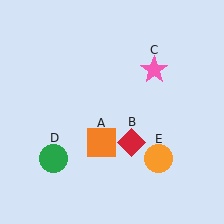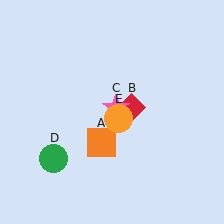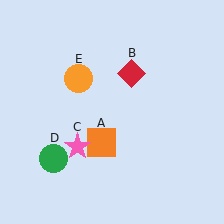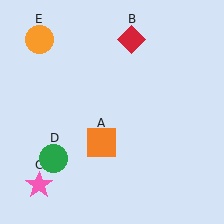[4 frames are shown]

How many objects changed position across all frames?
3 objects changed position: red diamond (object B), pink star (object C), orange circle (object E).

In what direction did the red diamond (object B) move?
The red diamond (object B) moved up.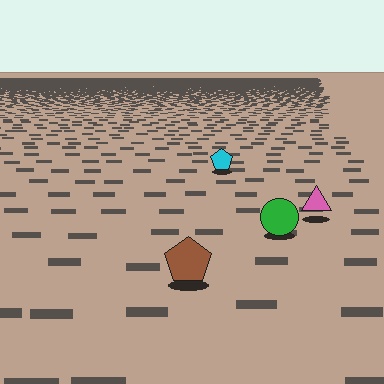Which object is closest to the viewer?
The brown pentagon is closest. The texture marks near it are larger and more spread out.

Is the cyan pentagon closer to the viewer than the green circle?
No. The green circle is closer — you can tell from the texture gradient: the ground texture is coarser near it.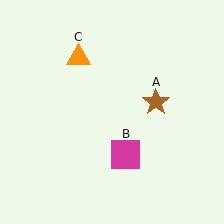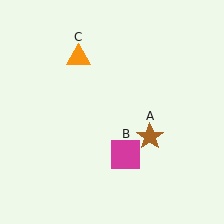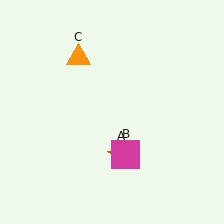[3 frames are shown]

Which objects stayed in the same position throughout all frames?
Magenta square (object B) and orange triangle (object C) remained stationary.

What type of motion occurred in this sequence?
The brown star (object A) rotated clockwise around the center of the scene.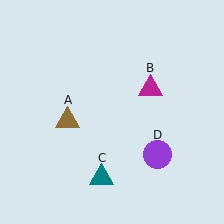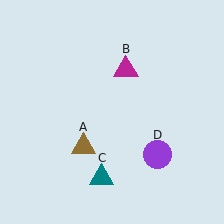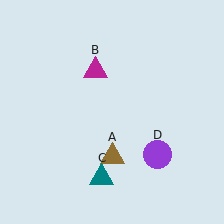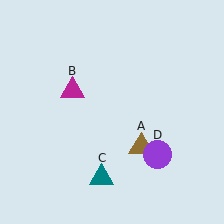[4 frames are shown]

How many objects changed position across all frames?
2 objects changed position: brown triangle (object A), magenta triangle (object B).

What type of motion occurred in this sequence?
The brown triangle (object A), magenta triangle (object B) rotated counterclockwise around the center of the scene.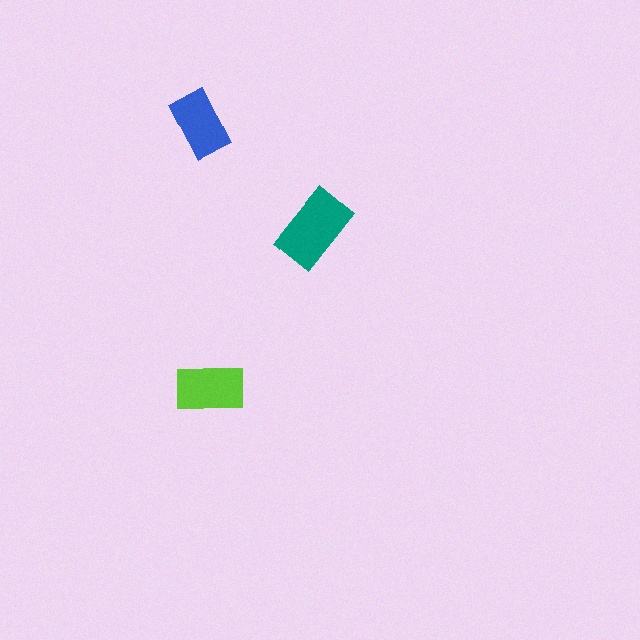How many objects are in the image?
There are 3 objects in the image.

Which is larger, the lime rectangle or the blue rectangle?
The lime one.